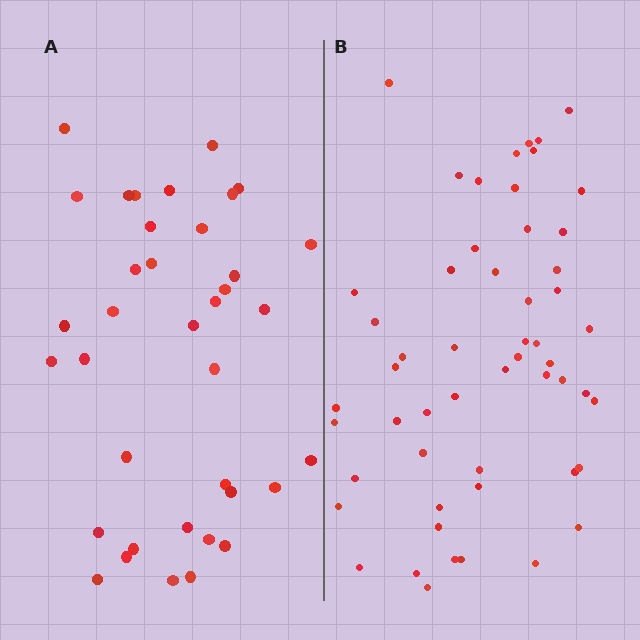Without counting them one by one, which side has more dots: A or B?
Region B (the right region) has more dots.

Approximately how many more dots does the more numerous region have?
Region B has approximately 15 more dots than region A.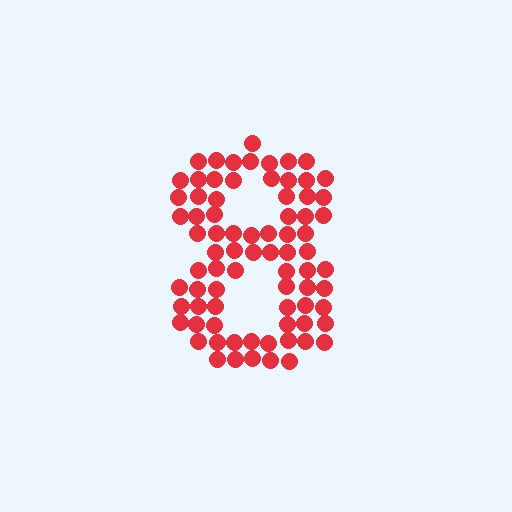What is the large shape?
The large shape is the digit 8.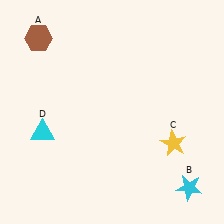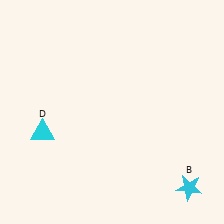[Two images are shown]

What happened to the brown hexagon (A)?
The brown hexagon (A) was removed in Image 2. It was in the top-left area of Image 1.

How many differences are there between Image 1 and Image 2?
There are 2 differences between the two images.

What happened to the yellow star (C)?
The yellow star (C) was removed in Image 2. It was in the bottom-right area of Image 1.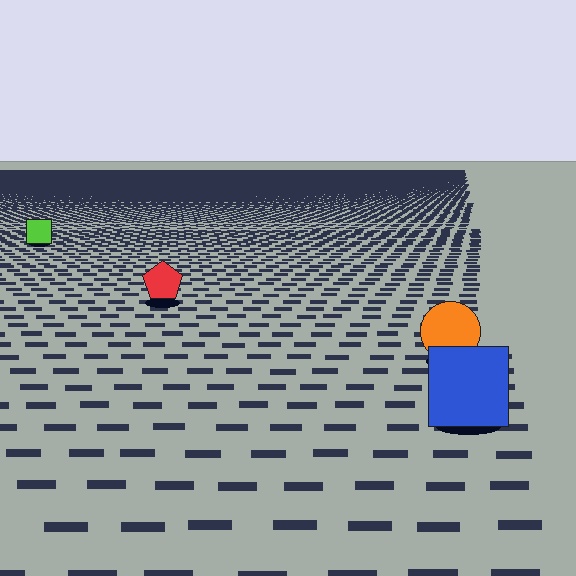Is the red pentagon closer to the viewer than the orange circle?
No. The orange circle is closer — you can tell from the texture gradient: the ground texture is coarser near it.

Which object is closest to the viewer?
The blue square is closest. The texture marks near it are larger and more spread out.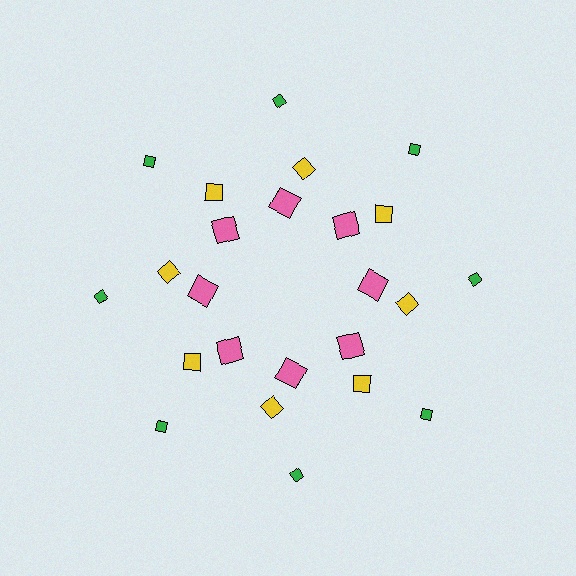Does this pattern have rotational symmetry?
Yes, this pattern has 8-fold rotational symmetry. It looks the same after rotating 45 degrees around the center.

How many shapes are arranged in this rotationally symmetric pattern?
There are 24 shapes, arranged in 8 groups of 3.